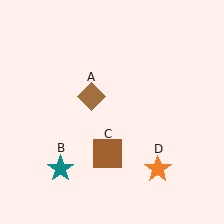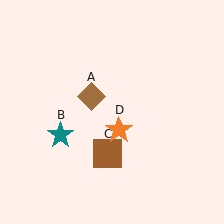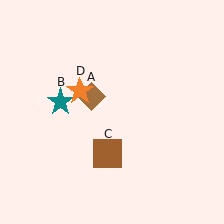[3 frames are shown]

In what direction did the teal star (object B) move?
The teal star (object B) moved up.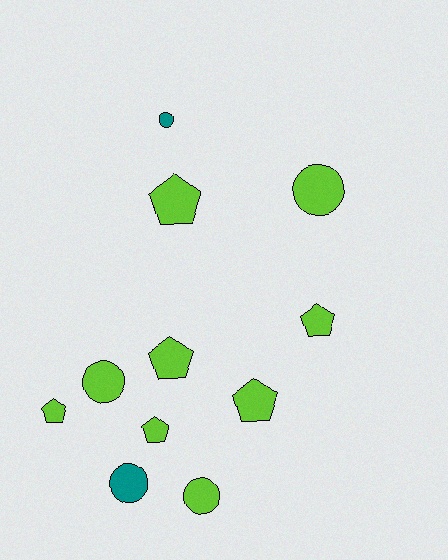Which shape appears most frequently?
Pentagon, with 6 objects.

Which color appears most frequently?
Lime, with 9 objects.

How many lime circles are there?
There are 3 lime circles.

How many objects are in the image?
There are 11 objects.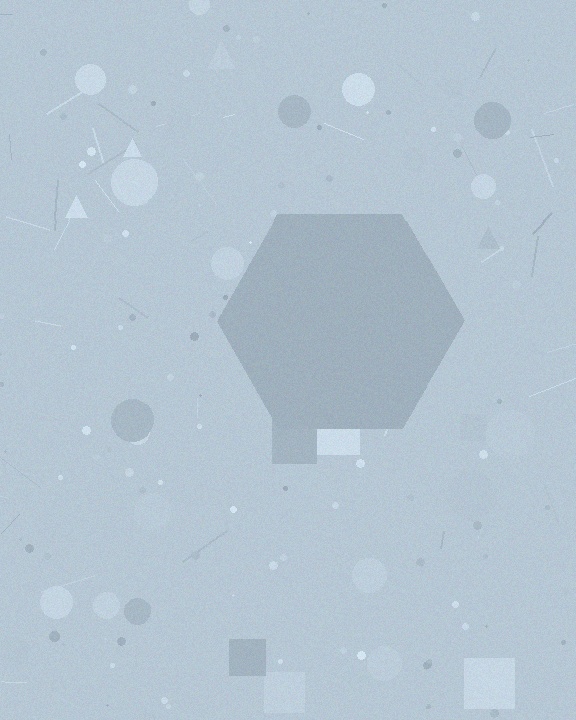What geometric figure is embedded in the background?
A hexagon is embedded in the background.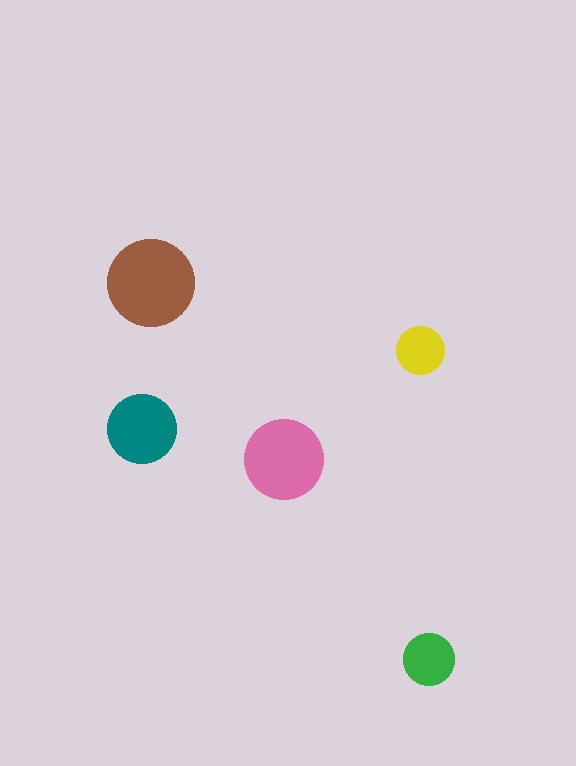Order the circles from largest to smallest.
the brown one, the pink one, the teal one, the green one, the yellow one.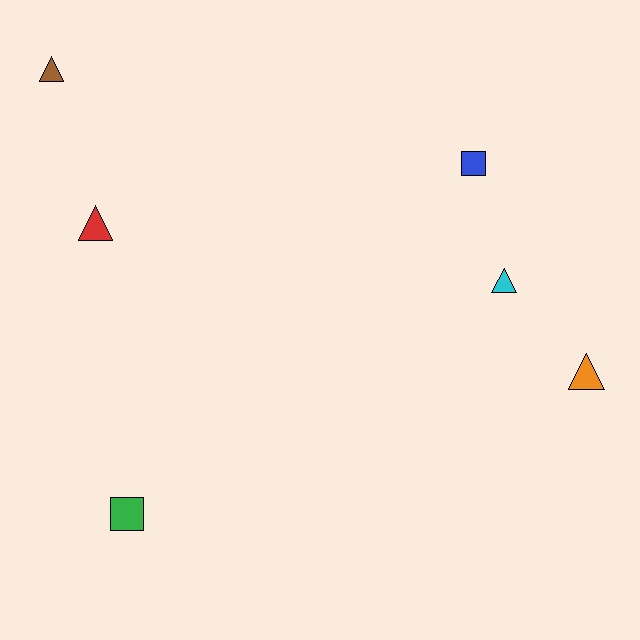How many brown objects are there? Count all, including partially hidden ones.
There is 1 brown object.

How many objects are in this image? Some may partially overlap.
There are 6 objects.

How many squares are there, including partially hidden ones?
There are 2 squares.